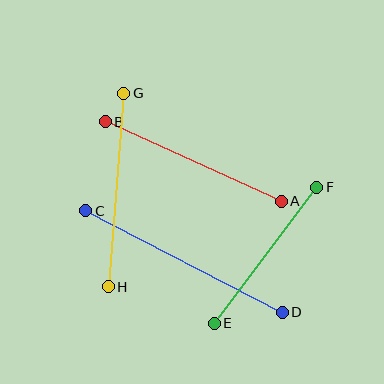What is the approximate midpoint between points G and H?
The midpoint is at approximately (116, 190) pixels.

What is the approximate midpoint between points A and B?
The midpoint is at approximately (193, 162) pixels.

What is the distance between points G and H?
The distance is approximately 194 pixels.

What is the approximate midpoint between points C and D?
The midpoint is at approximately (184, 261) pixels.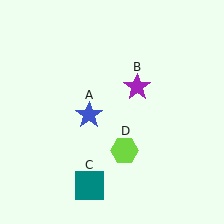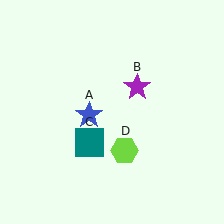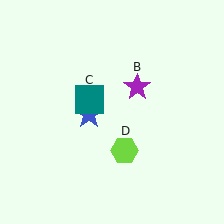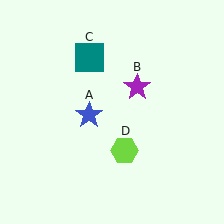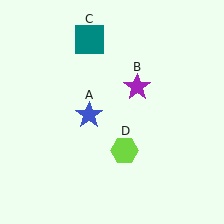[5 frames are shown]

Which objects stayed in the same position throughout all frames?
Blue star (object A) and purple star (object B) and lime hexagon (object D) remained stationary.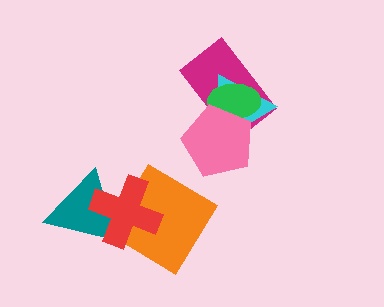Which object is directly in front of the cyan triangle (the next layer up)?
The green ellipse is directly in front of the cyan triangle.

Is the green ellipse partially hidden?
Yes, it is partially covered by another shape.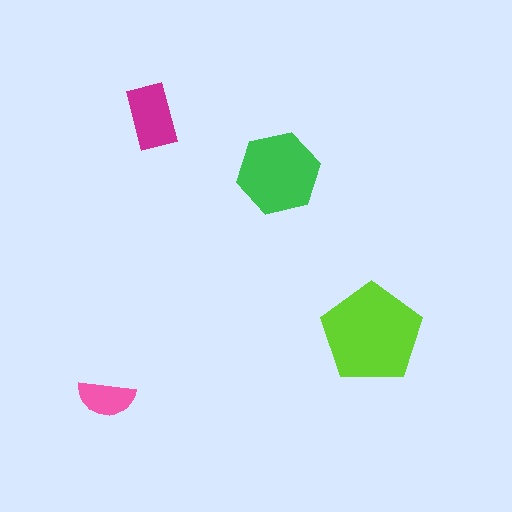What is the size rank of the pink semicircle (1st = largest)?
4th.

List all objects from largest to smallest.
The lime pentagon, the green hexagon, the magenta rectangle, the pink semicircle.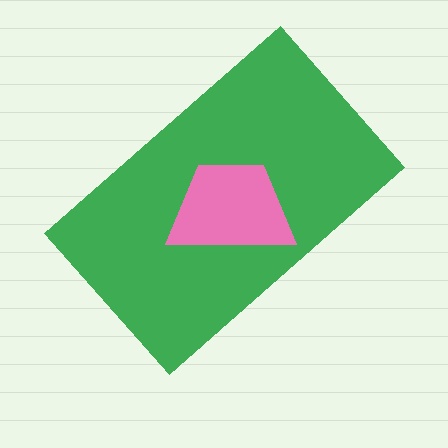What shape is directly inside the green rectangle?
The pink trapezoid.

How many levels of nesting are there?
2.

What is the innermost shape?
The pink trapezoid.